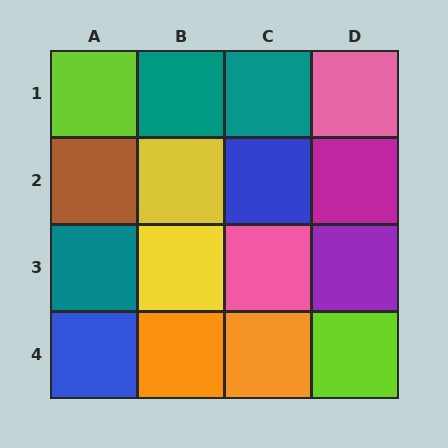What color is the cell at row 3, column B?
Yellow.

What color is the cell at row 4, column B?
Orange.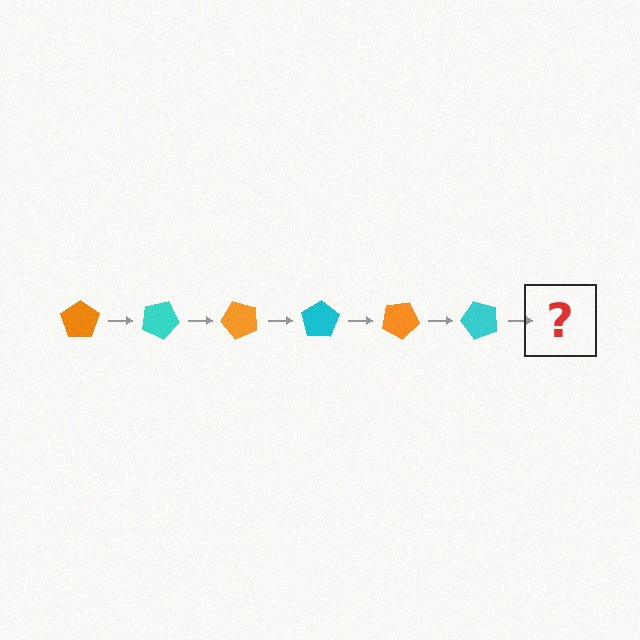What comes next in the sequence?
The next element should be an orange pentagon, rotated 150 degrees from the start.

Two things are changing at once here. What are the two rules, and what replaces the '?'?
The two rules are that it rotates 25 degrees each step and the color cycles through orange and cyan. The '?' should be an orange pentagon, rotated 150 degrees from the start.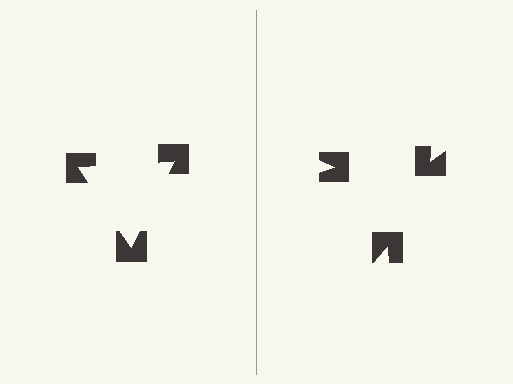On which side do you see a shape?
An illusory triangle appears on the left side. On the right side the wedge cuts are rotated, so no coherent shape forms.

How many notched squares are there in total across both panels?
6 — 3 on each side.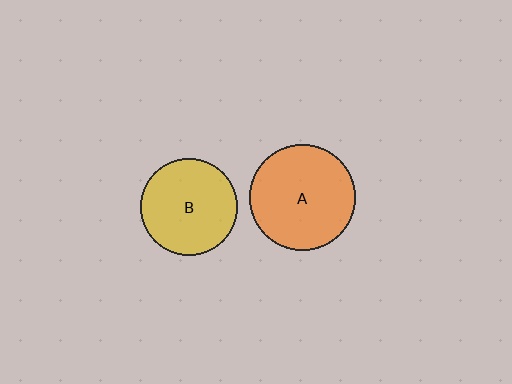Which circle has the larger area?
Circle A (orange).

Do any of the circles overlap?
No, none of the circles overlap.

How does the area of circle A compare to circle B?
Approximately 1.2 times.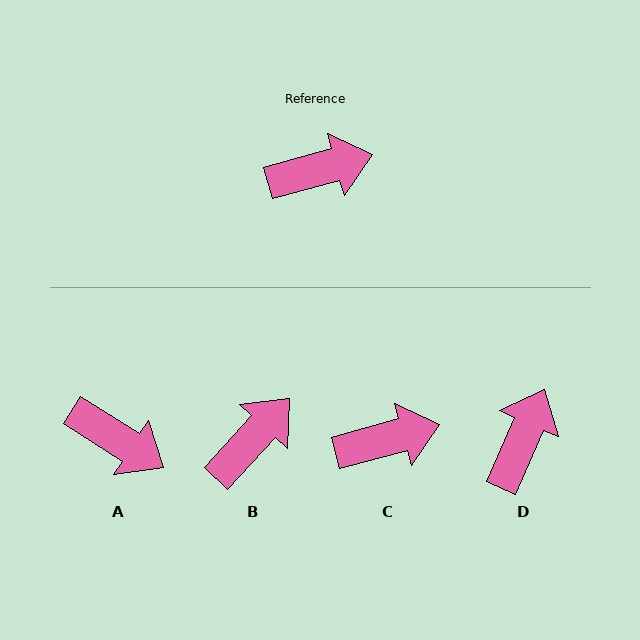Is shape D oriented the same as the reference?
No, it is off by about 51 degrees.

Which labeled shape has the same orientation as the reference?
C.